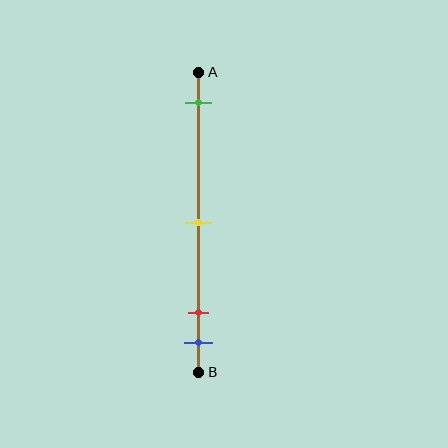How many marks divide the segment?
There are 4 marks dividing the segment.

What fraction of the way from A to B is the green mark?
The green mark is approximately 10% (0.1) of the way from A to B.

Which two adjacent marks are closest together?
The red and blue marks are the closest adjacent pair.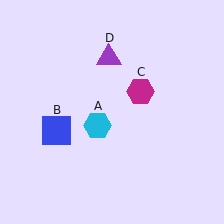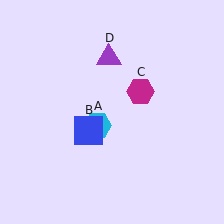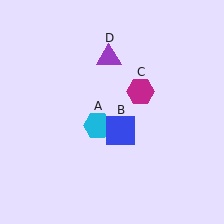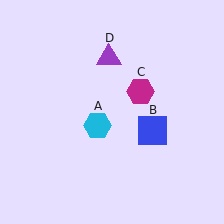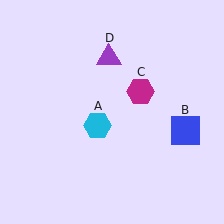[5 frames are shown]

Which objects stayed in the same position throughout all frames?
Cyan hexagon (object A) and magenta hexagon (object C) and purple triangle (object D) remained stationary.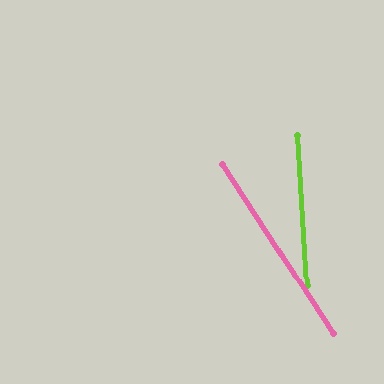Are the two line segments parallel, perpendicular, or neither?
Neither parallel nor perpendicular — they differ by about 29°.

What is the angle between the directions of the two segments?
Approximately 29 degrees.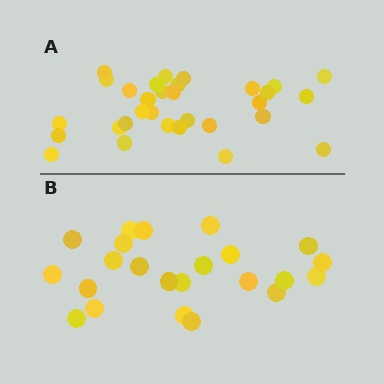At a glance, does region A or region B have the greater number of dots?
Region A (the top region) has more dots.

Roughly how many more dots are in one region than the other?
Region A has roughly 8 or so more dots than region B.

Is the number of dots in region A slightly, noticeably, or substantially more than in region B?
Region A has noticeably more, but not dramatically so. The ratio is roughly 1.3 to 1.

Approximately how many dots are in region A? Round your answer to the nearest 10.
About 30 dots. (The exact count is 31, which rounds to 30.)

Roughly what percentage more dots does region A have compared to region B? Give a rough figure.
About 35% more.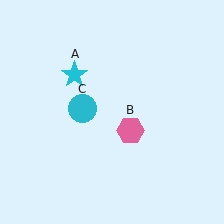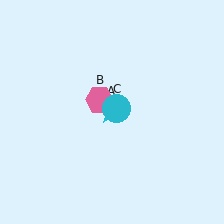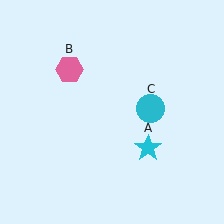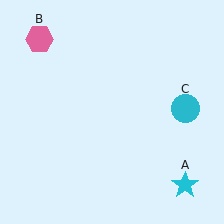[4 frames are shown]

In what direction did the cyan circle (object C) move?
The cyan circle (object C) moved right.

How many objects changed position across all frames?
3 objects changed position: cyan star (object A), pink hexagon (object B), cyan circle (object C).